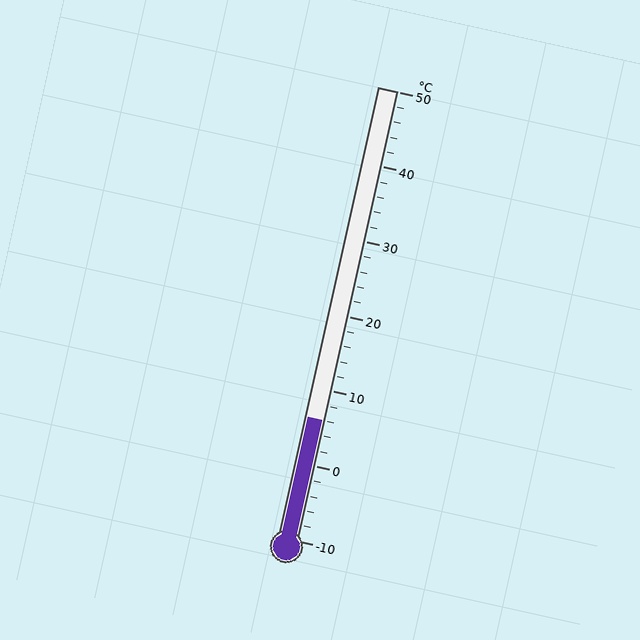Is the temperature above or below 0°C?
The temperature is above 0°C.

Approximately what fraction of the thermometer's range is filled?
The thermometer is filled to approximately 25% of its range.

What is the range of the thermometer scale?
The thermometer scale ranges from -10°C to 50°C.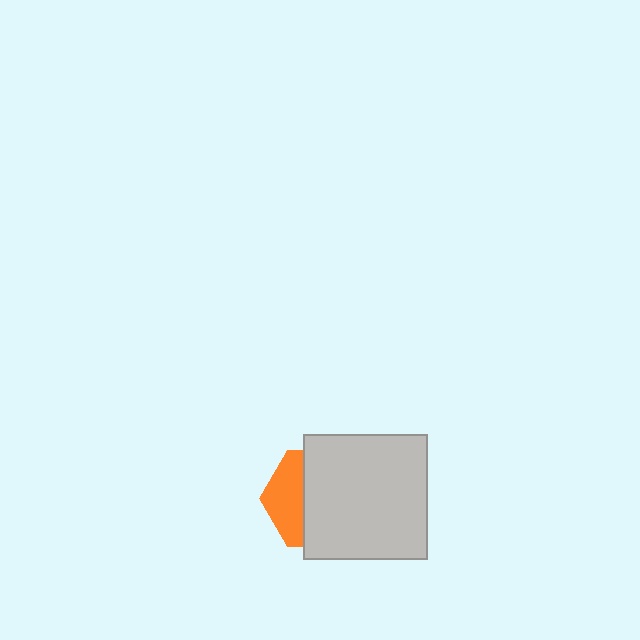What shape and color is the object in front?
The object in front is a light gray square.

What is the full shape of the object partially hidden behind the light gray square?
The partially hidden object is an orange hexagon.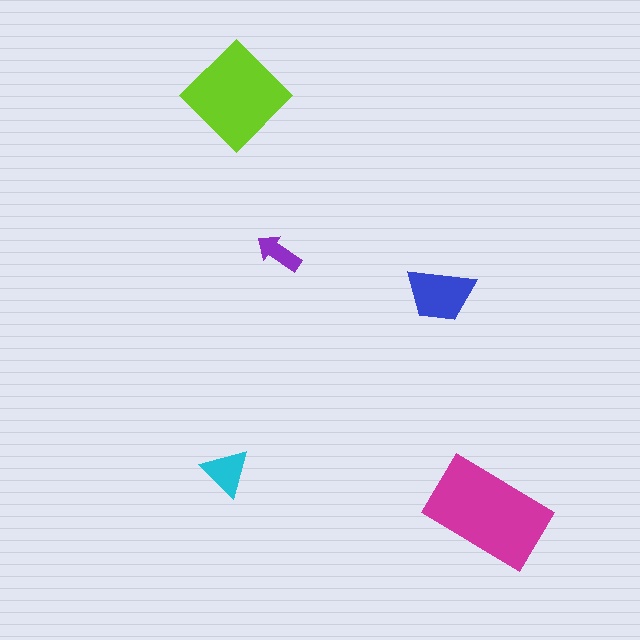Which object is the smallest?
The purple arrow.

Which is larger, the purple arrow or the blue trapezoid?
The blue trapezoid.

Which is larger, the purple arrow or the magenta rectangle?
The magenta rectangle.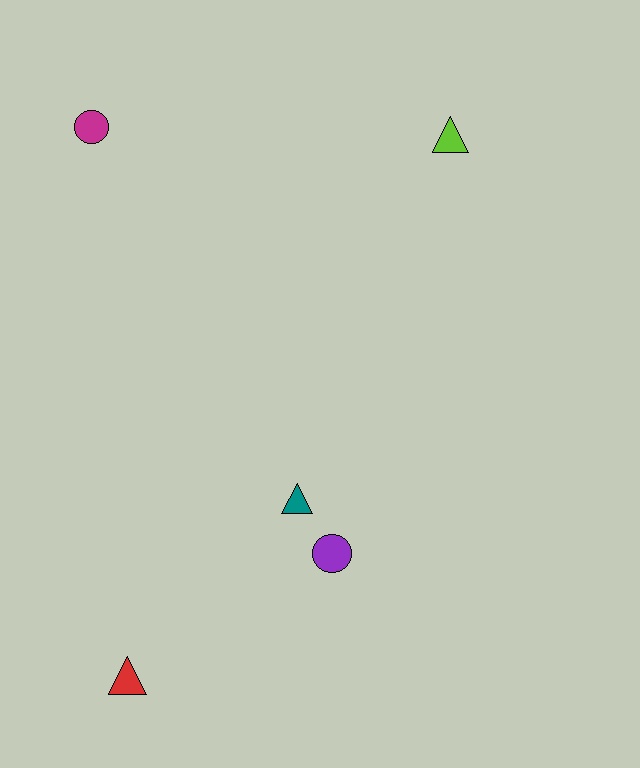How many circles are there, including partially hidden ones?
There are 2 circles.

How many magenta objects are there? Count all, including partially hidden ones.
There is 1 magenta object.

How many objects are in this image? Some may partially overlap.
There are 5 objects.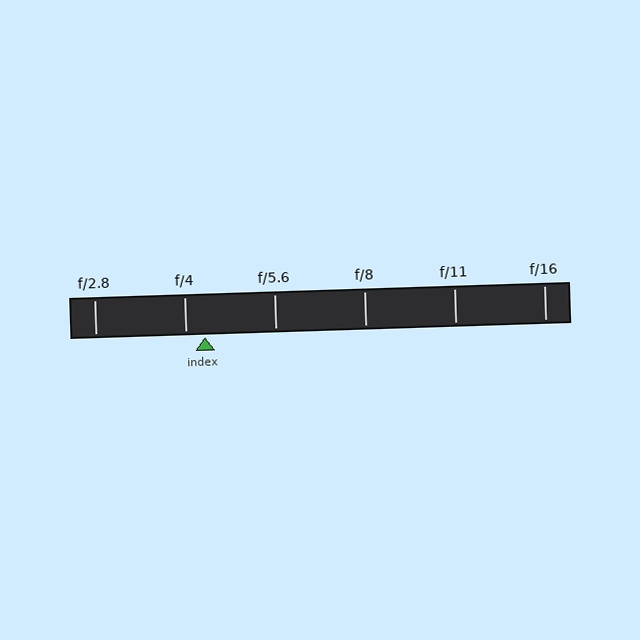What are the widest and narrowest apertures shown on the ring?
The widest aperture shown is f/2.8 and the narrowest is f/16.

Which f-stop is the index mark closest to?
The index mark is closest to f/4.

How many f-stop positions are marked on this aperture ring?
There are 6 f-stop positions marked.